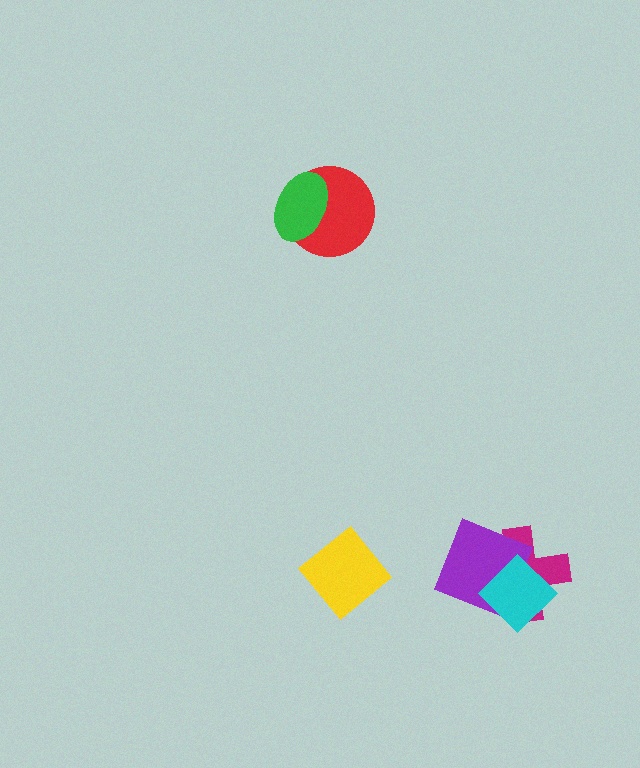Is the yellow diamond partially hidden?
No, no other shape covers it.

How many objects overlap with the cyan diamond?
2 objects overlap with the cyan diamond.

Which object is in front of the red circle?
The green ellipse is in front of the red circle.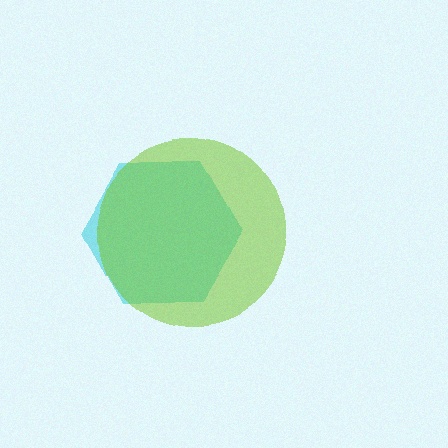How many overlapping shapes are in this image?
There are 2 overlapping shapes in the image.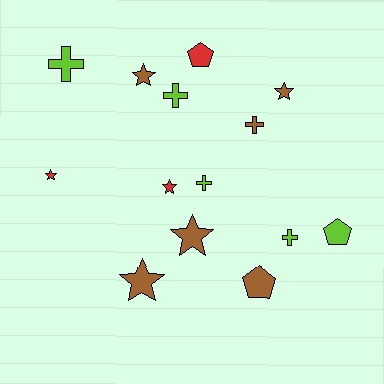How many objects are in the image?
There are 14 objects.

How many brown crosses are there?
There is 1 brown cross.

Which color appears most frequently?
Brown, with 6 objects.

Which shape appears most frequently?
Star, with 6 objects.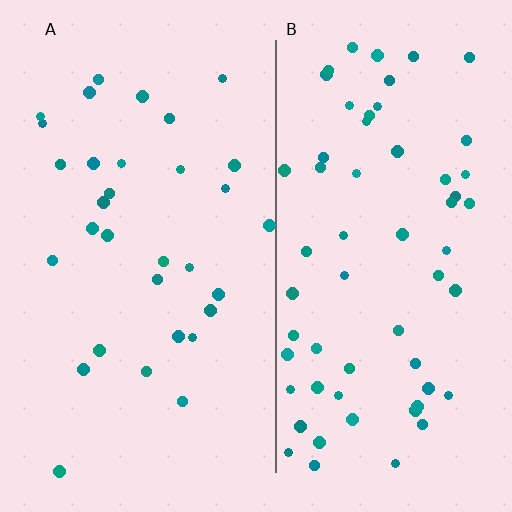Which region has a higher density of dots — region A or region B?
B (the right).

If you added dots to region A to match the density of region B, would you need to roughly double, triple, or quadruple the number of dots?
Approximately double.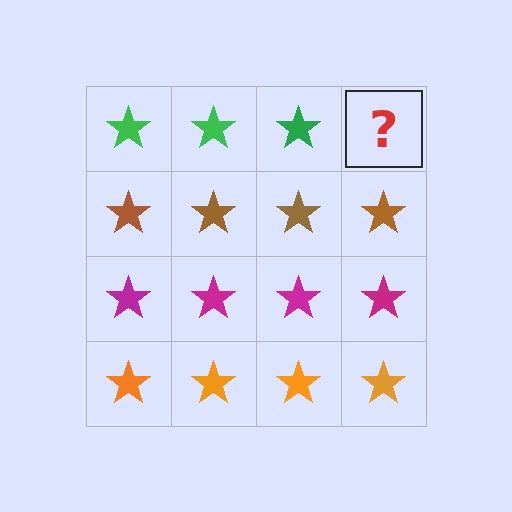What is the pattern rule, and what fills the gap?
The rule is that each row has a consistent color. The gap should be filled with a green star.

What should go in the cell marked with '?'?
The missing cell should contain a green star.